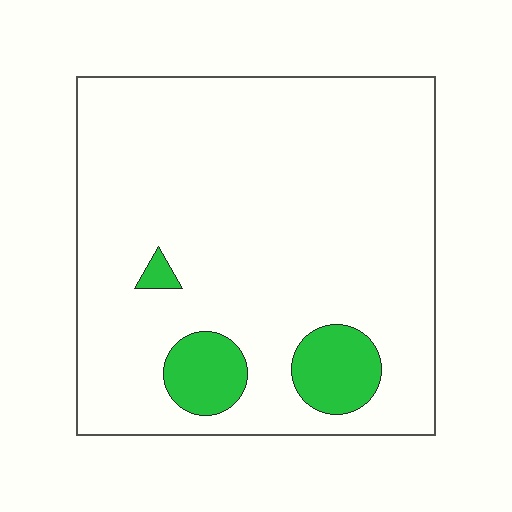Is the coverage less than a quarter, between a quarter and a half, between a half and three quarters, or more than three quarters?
Less than a quarter.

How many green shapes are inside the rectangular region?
3.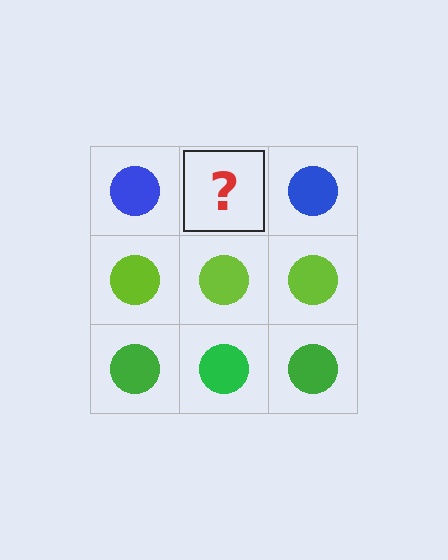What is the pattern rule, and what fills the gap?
The rule is that each row has a consistent color. The gap should be filled with a blue circle.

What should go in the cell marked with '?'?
The missing cell should contain a blue circle.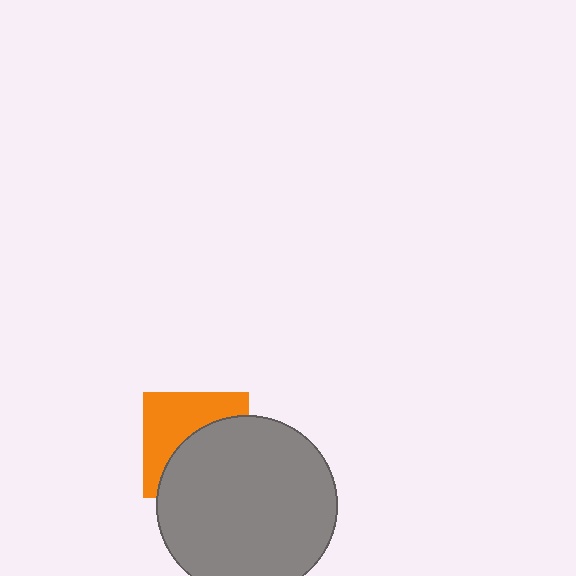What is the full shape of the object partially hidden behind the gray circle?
The partially hidden object is an orange square.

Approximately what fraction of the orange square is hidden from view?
Roughly 53% of the orange square is hidden behind the gray circle.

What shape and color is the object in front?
The object in front is a gray circle.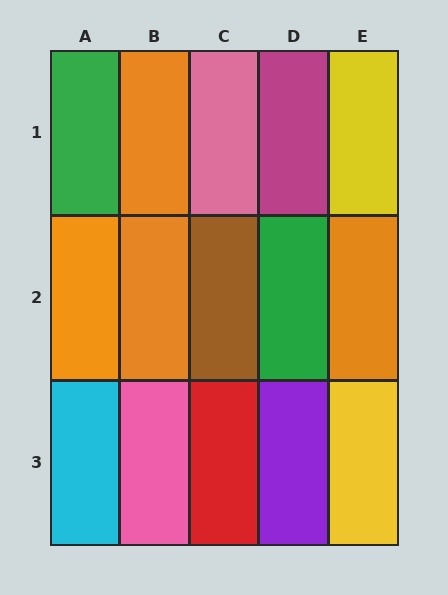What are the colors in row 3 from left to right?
Cyan, pink, red, purple, yellow.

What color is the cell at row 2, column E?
Orange.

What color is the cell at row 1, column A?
Green.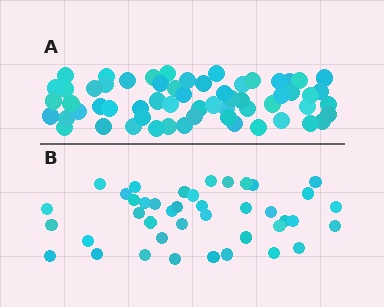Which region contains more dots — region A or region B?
Region A (the top region) has more dots.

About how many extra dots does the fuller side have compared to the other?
Region A has approximately 20 more dots than region B.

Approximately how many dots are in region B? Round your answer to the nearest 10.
About 40 dots. (The exact count is 41, which rounds to 40.)